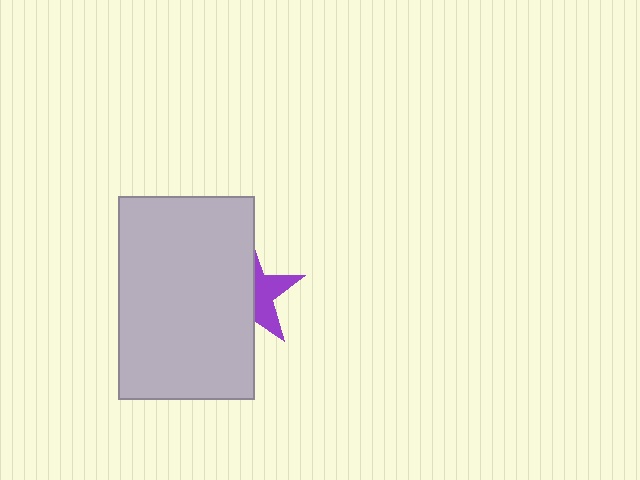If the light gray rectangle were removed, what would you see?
You would see the complete purple star.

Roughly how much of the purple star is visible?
A small part of it is visible (roughly 39%).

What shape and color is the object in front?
The object in front is a light gray rectangle.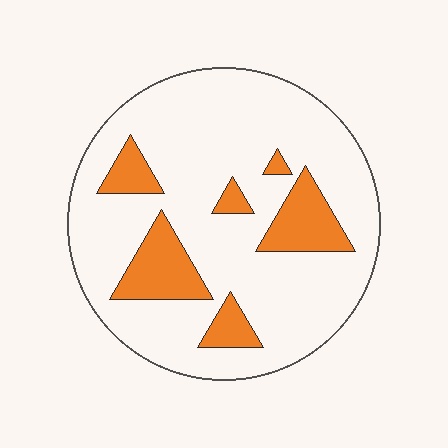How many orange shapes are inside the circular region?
6.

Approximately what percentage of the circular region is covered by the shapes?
Approximately 20%.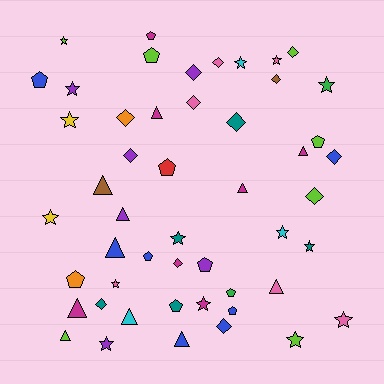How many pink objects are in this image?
There are 6 pink objects.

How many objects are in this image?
There are 50 objects.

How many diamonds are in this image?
There are 13 diamonds.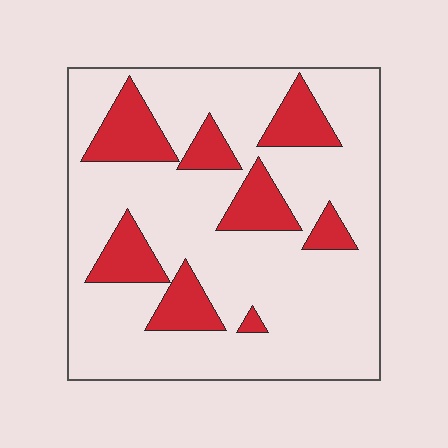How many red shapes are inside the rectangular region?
8.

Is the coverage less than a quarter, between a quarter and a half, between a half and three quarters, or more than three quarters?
Less than a quarter.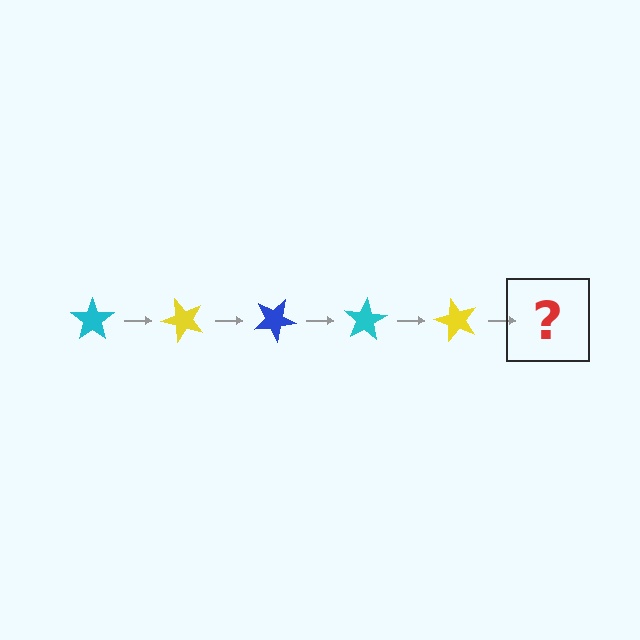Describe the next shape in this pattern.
It should be a blue star, rotated 250 degrees from the start.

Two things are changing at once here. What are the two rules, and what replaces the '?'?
The two rules are that it rotates 50 degrees each step and the color cycles through cyan, yellow, and blue. The '?' should be a blue star, rotated 250 degrees from the start.